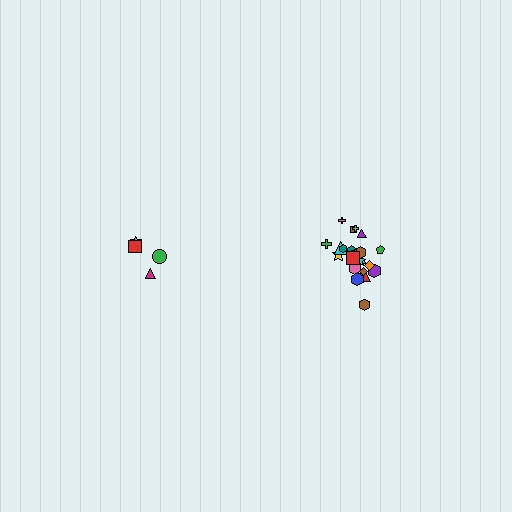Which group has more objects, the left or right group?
The right group.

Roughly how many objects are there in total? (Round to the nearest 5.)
Roughly 30 objects in total.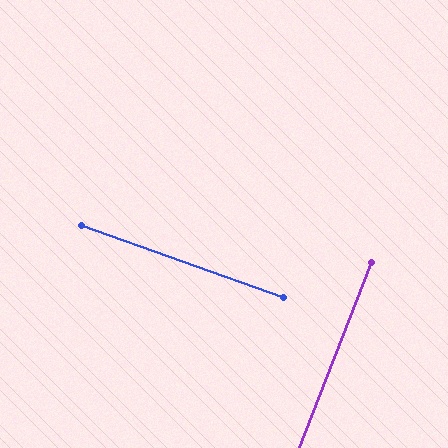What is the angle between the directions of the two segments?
Approximately 88 degrees.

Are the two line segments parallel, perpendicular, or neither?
Perpendicular — they meet at approximately 88°.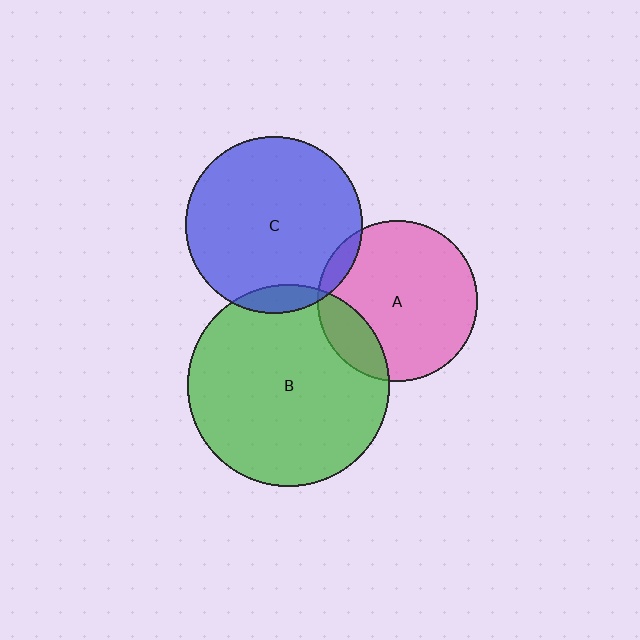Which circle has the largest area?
Circle B (green).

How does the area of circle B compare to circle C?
Approximately 1.3 times.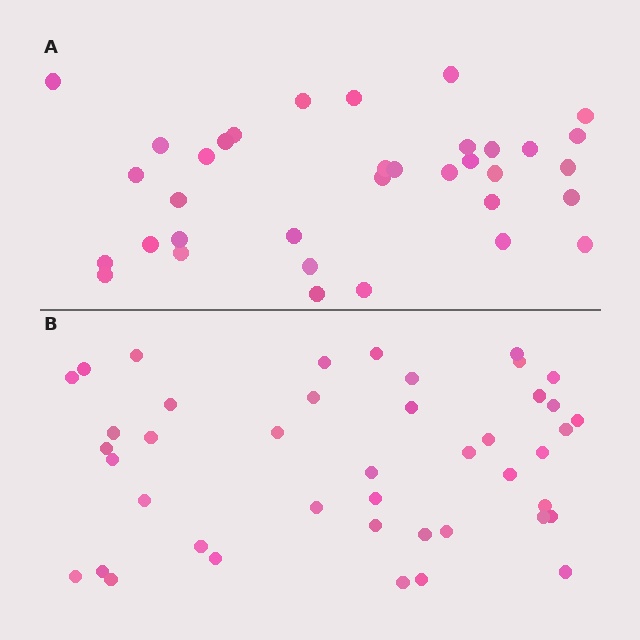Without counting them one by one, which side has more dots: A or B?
Region B (the bottom region) has more dots.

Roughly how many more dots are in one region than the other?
Region B has roughly 8 or so more dots than region A.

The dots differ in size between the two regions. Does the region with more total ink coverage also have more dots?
No. Region A has more total ink coverage because its dots are larger, but region B actually contains more individual dots. Total area can be misleading — the number of items is what matters here.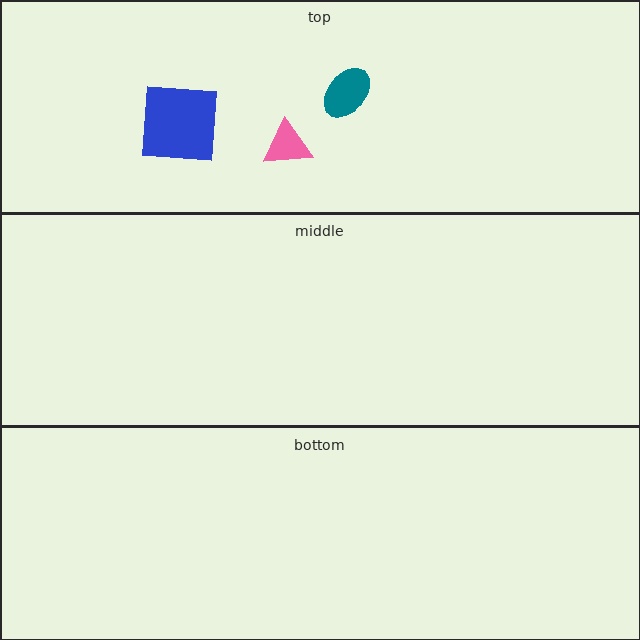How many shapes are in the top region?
3.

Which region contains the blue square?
The top region.